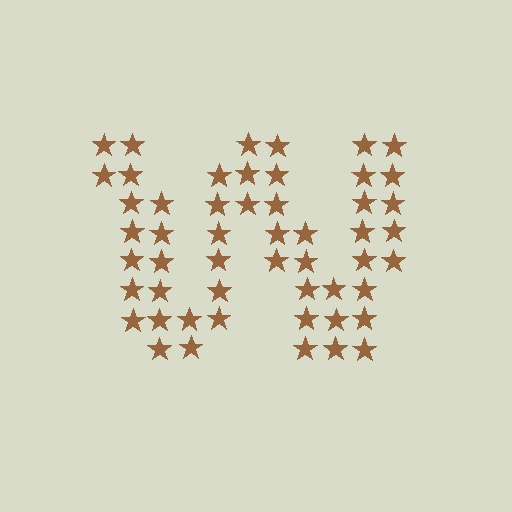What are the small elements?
The small elements are stars.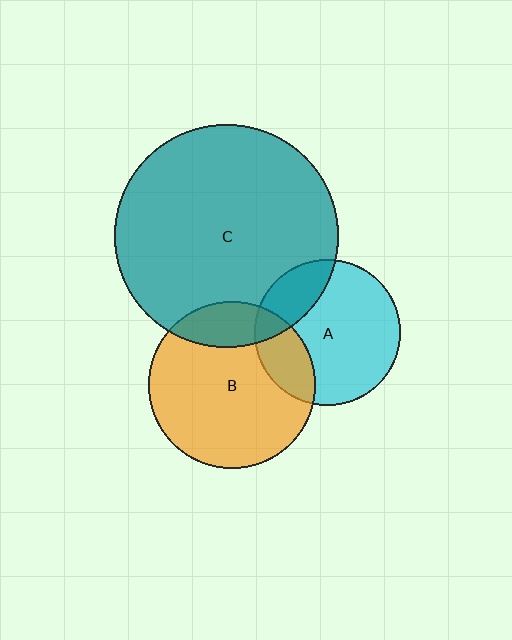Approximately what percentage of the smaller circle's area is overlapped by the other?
Approximately 20%.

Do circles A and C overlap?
Yes.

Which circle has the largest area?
Circle C (teal).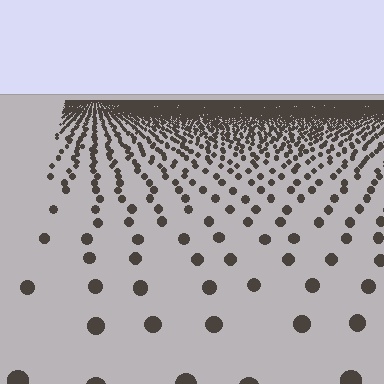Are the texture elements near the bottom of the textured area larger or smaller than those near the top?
Larger. Near the bottom, elements are closer to the viewer and appear at a bigger on-screen size.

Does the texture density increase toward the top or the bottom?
Density increases toward the top.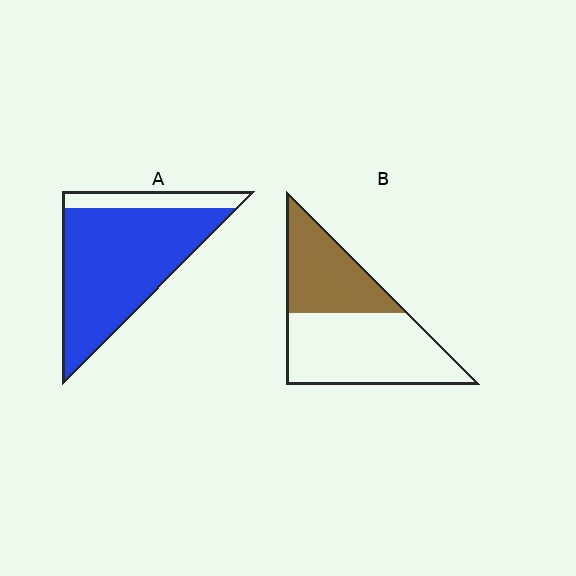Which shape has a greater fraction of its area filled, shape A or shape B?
Shape A.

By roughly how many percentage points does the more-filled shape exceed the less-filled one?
By roughly 45 percentage points (A over B).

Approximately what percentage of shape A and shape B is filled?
A is approximately 85% and B is approximately 40%.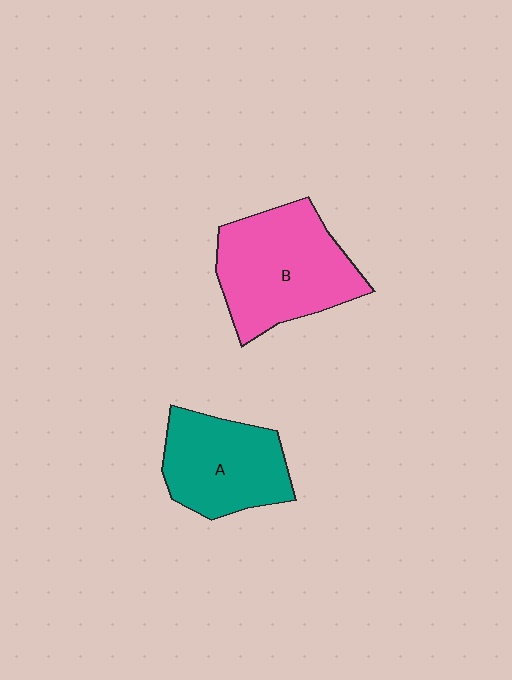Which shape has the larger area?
Shape B (pink).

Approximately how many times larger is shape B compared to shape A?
Approximately 1.3 times.